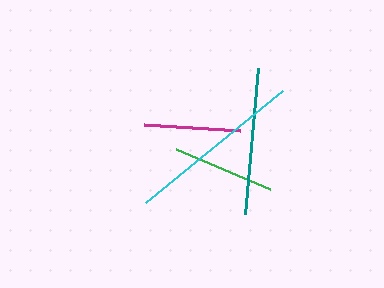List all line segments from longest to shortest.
From longest to shortest: cyan, teal, green, magenta.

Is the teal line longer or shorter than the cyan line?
The cyan line is longer than the teal line.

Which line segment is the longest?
The cyan line is the longest at approximately 177 pixels.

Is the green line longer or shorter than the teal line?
The teal line is longer than the green line.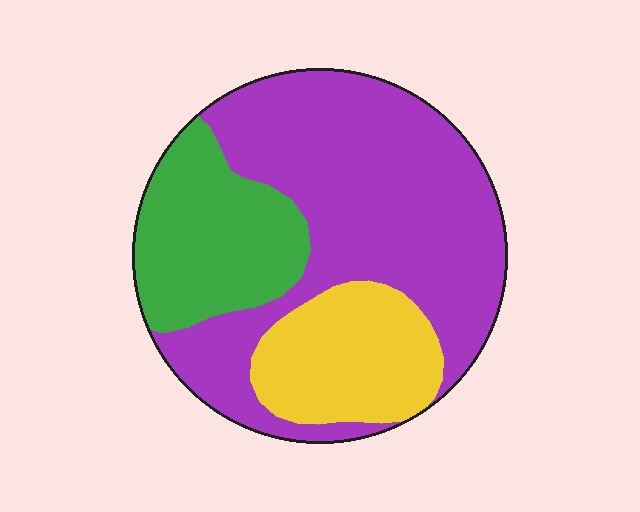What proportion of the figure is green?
Green takes up about one quarter (1/4) of the figure.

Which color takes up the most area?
Purple, at roughly 55%.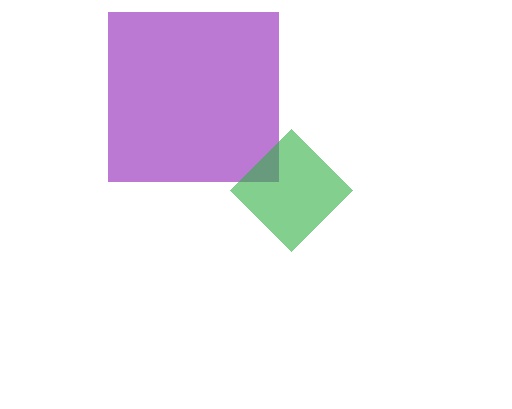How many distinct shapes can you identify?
There are 2 distinct shapes: a purple square, a green diamond.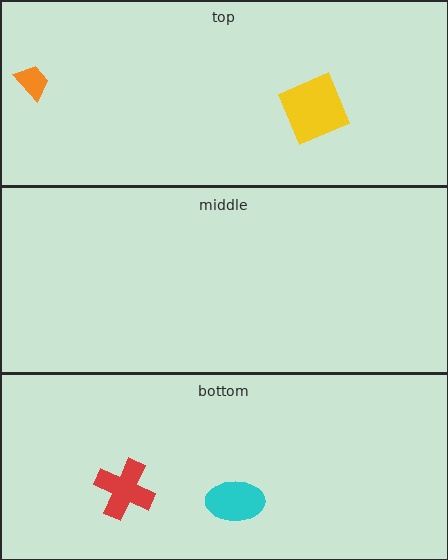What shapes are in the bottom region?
The red cross, the cyan ellipse.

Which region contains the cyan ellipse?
The bottom region.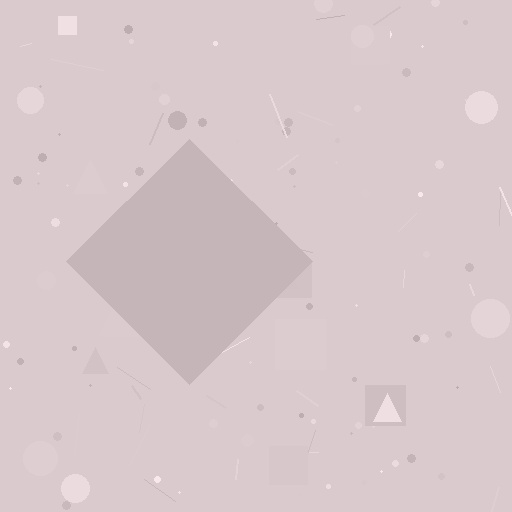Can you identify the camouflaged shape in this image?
The camouflaged shape is a diamond.